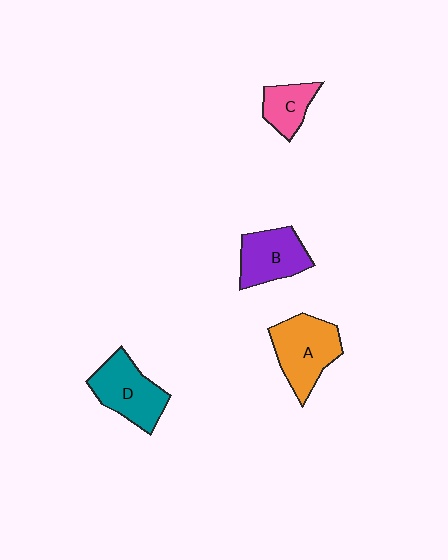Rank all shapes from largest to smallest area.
From largest to smallest: A (orange), D (teal), B (purple), C (pink).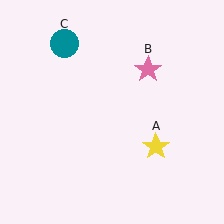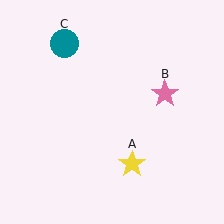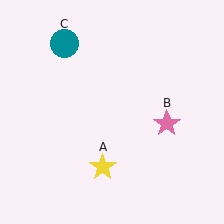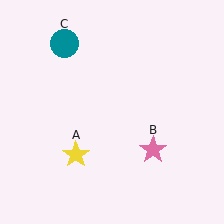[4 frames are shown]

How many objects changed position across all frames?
2 objects changed position: yellow star (object A), pink star (object B).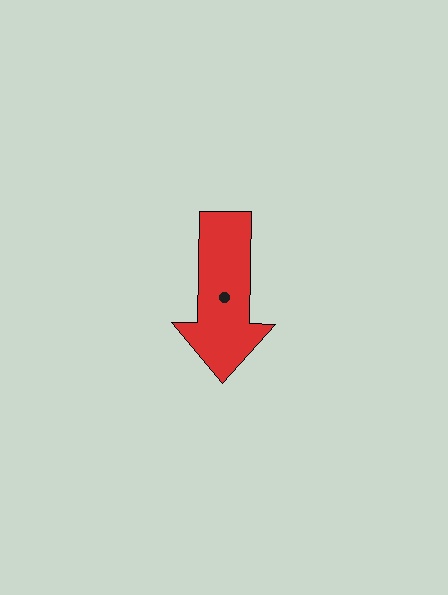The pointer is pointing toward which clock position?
Roughly 6 o'clock.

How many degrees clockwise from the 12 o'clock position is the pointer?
Approximately 181 degrees.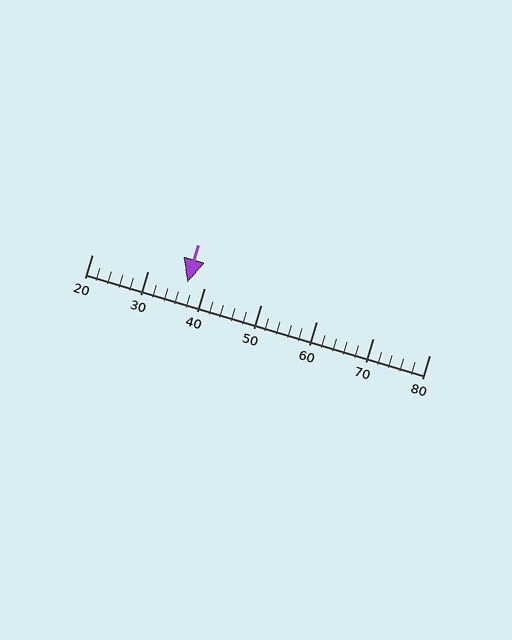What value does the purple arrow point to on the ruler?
The purple arrow points to approximately 37.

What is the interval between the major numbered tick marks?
The major tick marks are spaced 10 units apart.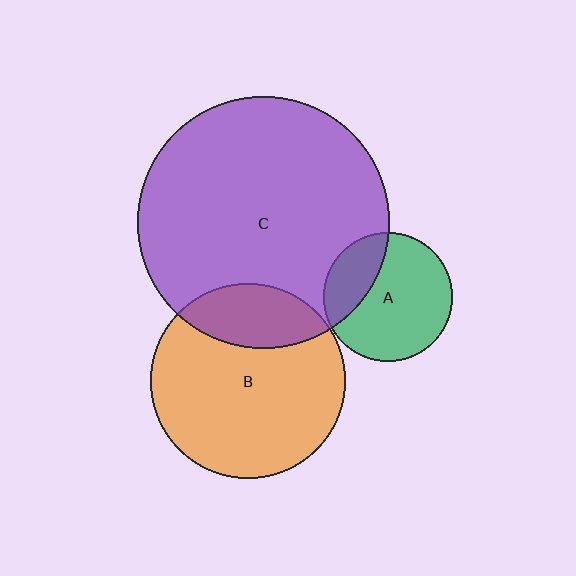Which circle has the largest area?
Circle C (purple).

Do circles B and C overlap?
Yes.